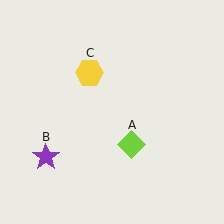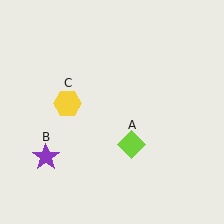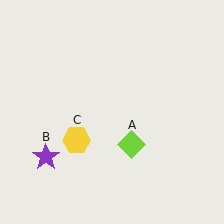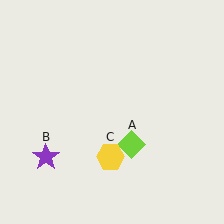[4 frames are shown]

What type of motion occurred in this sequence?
The yellow hexagon (object C) rotated counterclockwise around the center of the scene.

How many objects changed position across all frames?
1 object changed position: yellow hexagon (object C).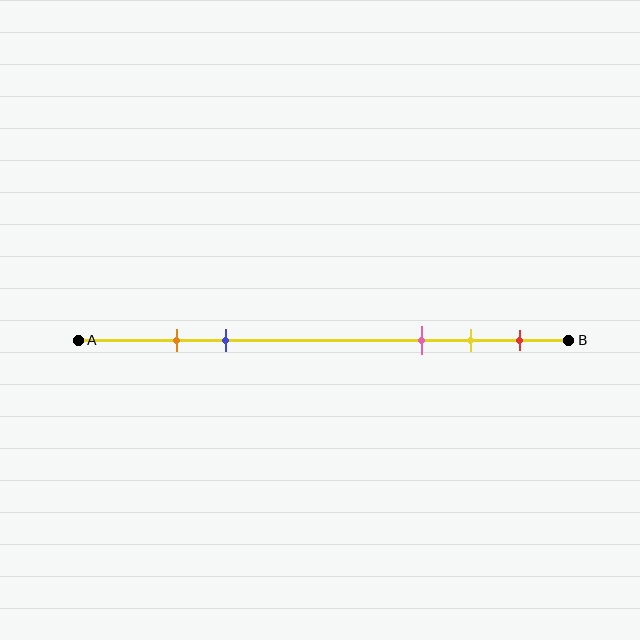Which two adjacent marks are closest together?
The orange and blue marks are the closest adjacent pair.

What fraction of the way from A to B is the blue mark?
The blue mark is approximately 30% (0.3) of the way from A to B.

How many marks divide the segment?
There are 5 marks dividing the segment.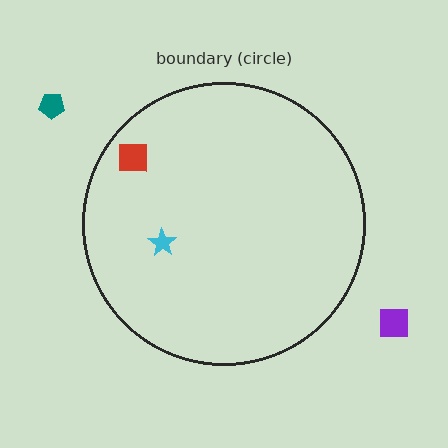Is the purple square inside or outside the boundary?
Outside.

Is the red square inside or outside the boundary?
Inside.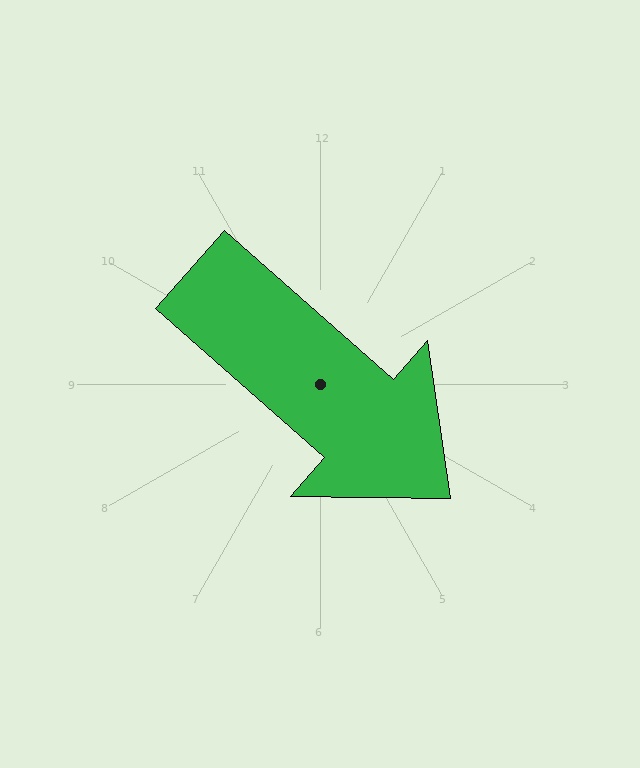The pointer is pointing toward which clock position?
Roughly 4 o'clock.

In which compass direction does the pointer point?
Southeast.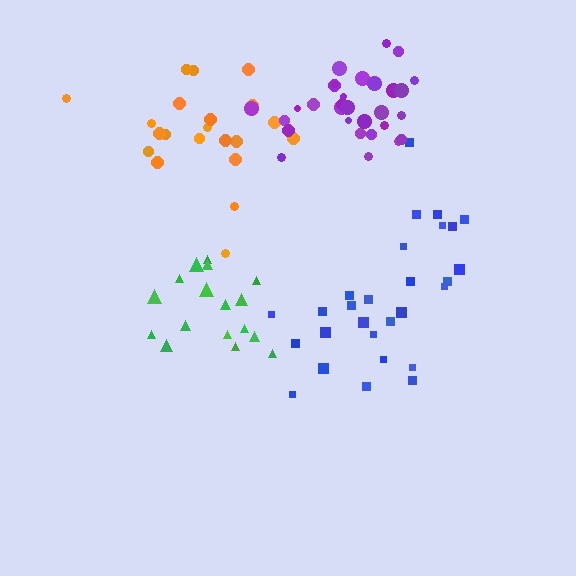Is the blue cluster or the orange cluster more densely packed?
Blue.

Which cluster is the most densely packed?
Purple.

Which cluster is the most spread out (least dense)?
Orange.